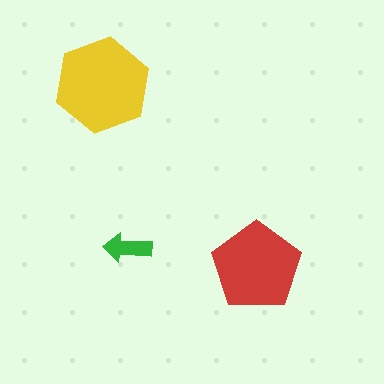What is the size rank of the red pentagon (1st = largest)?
2nd.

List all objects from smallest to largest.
The green arrow, the red pentagon, the yellow hexagon.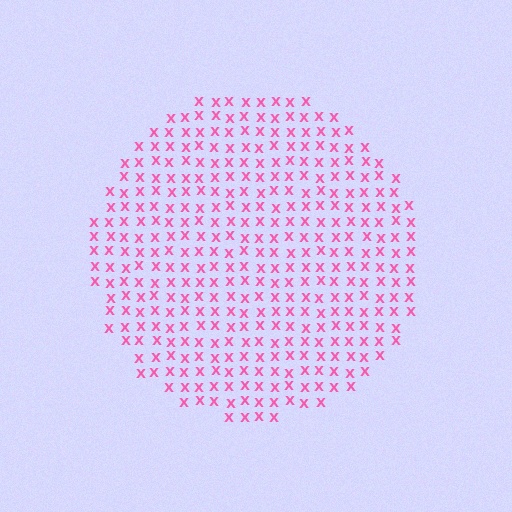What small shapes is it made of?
It is made of small letter X's.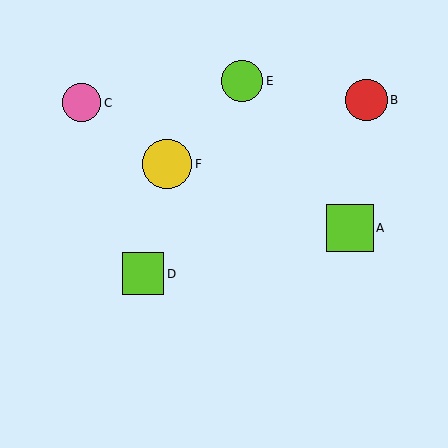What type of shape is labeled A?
Shape A is a lime square.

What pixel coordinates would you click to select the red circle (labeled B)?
Click at (366, 100) to select the red circle B.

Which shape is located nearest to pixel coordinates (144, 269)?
The lime square (labeled D) at (143, 274) is nearest to that location.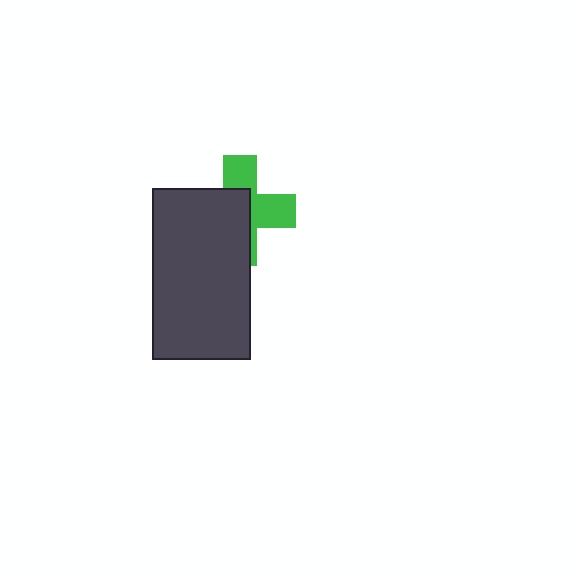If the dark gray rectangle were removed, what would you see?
You would see the complete green cross.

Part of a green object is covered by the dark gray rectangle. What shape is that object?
It is a cross.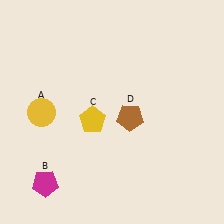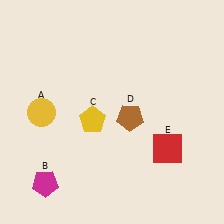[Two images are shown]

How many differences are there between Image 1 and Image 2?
There is 1 difference between the two images.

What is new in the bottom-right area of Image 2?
A red square (E) was added in the bottom-right area of Image 2.